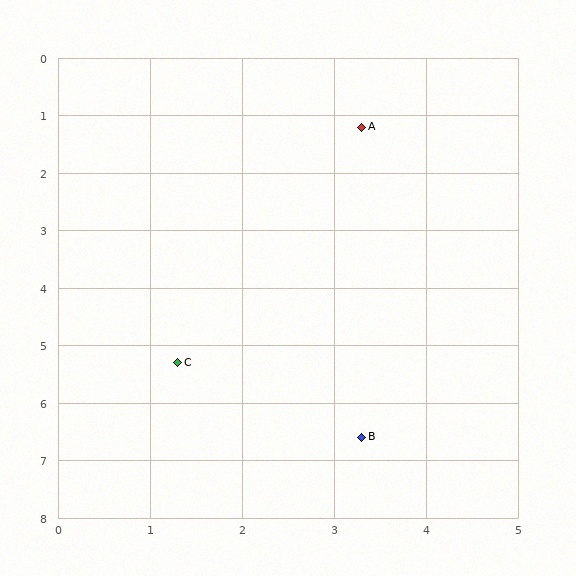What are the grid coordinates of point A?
Point A is at approximately (3.3, 1.2).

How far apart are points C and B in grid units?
Points C and B are about 2.4 grid units apart.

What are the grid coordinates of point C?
Point C is at approximately (1.3, 5.3).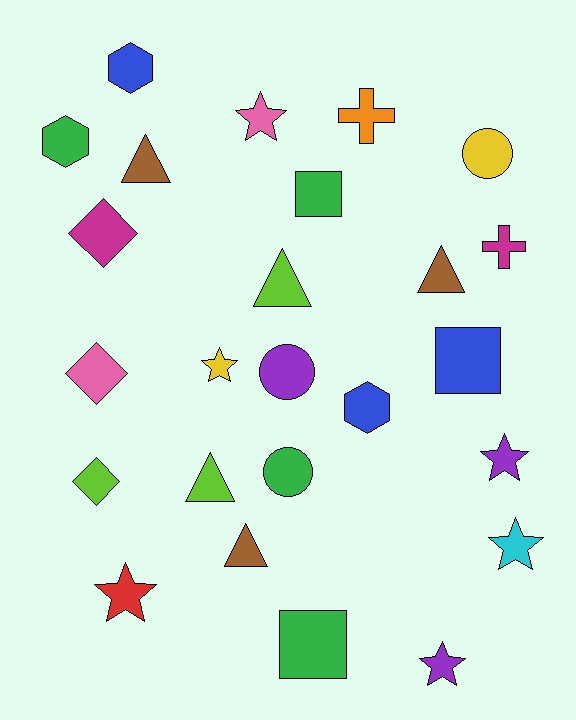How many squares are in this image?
There are 3 squares.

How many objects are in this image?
There are 25 objects.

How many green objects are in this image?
There are 4 green objects.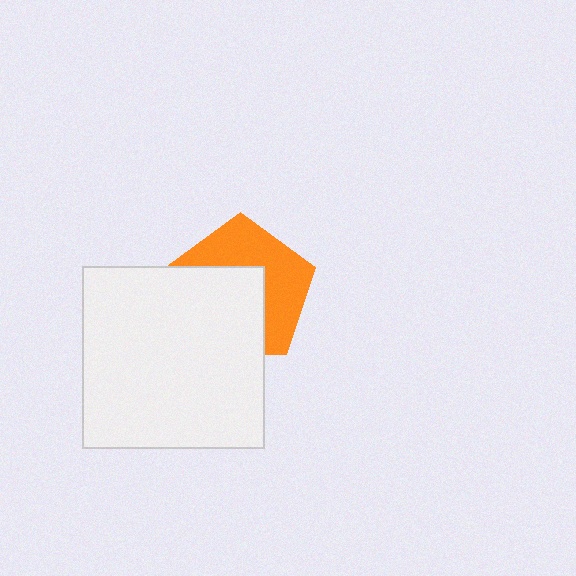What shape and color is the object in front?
The object in front is a white square.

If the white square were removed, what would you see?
You would see the complete orange pentagon.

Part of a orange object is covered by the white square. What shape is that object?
It is a pentagon.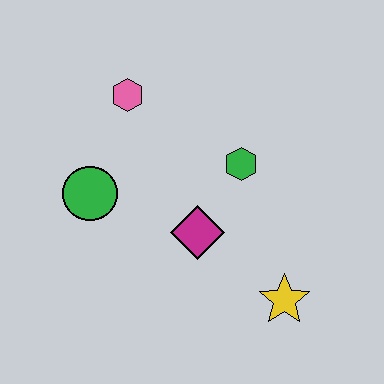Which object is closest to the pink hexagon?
The green circle is closest to the pink hexagon.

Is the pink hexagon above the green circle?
Yes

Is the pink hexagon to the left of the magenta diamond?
Yes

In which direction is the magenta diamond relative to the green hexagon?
The magenta diamond is below the green hexagon.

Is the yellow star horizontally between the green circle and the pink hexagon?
No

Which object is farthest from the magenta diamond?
The pink hexagon is farthest from the magenta diamond.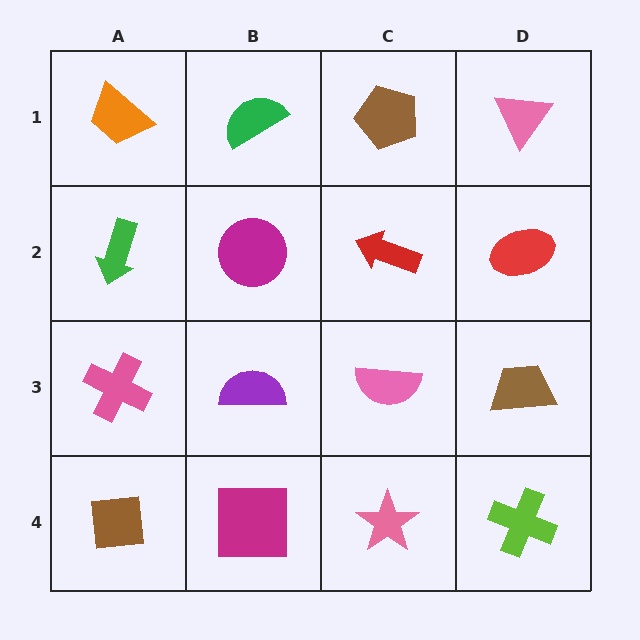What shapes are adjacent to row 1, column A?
A green arrow (row 2, column A), a green semicircle (row 1, column B).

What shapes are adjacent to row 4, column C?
A pink semicircle (row 3, column C), a magenta square (row 4, column B), a lime cross (row 4, column D).